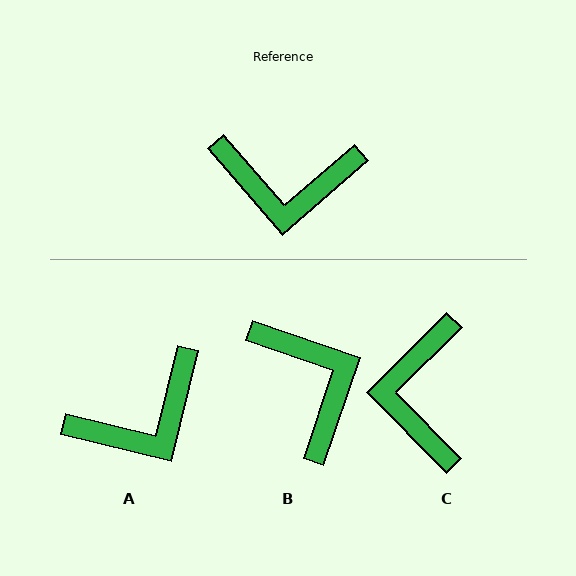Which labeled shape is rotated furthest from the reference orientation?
B, about 120 degrees away.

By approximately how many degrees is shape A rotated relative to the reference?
Approximately 35 degrees counter-clockwise.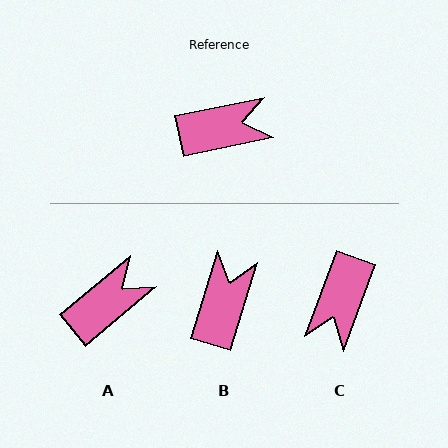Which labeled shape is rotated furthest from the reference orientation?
C, about 122 degrees away.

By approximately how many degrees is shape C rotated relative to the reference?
Approximately 122 degrees clockwise.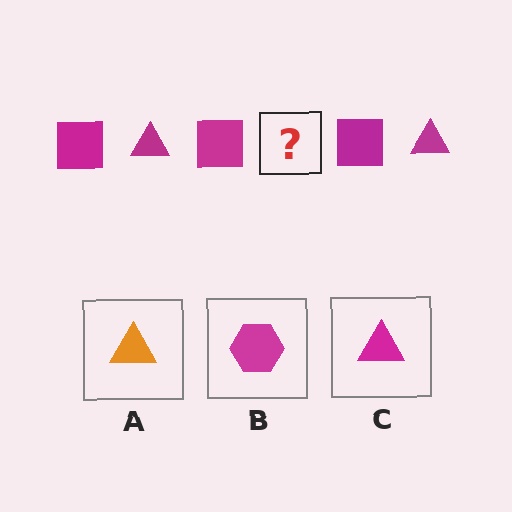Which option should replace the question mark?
Option C.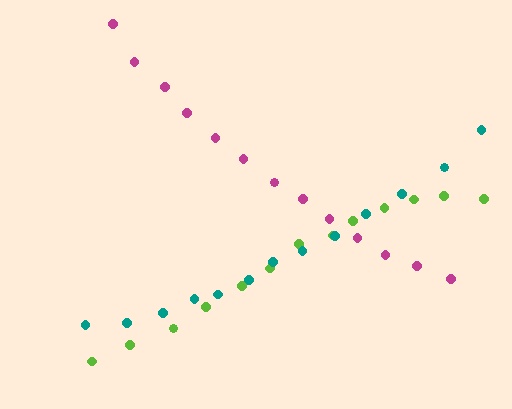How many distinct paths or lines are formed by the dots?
There are 3 distinct paths.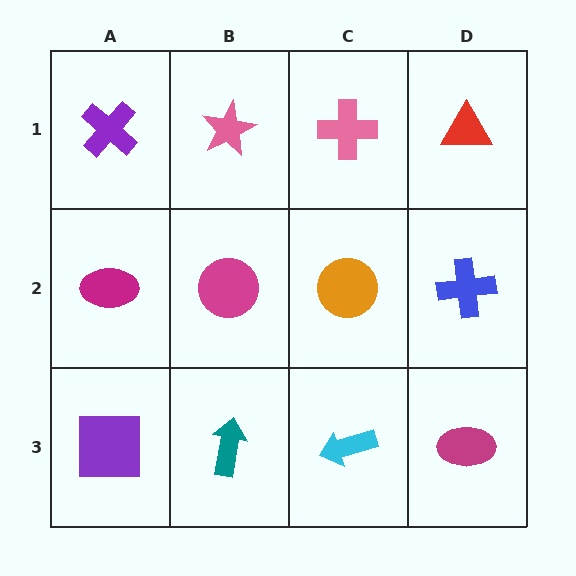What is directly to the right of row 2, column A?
A magenta circle.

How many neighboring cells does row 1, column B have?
3.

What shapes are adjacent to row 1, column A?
A magenta ellipse (row 2, column A), a pink star (row 1, column B).